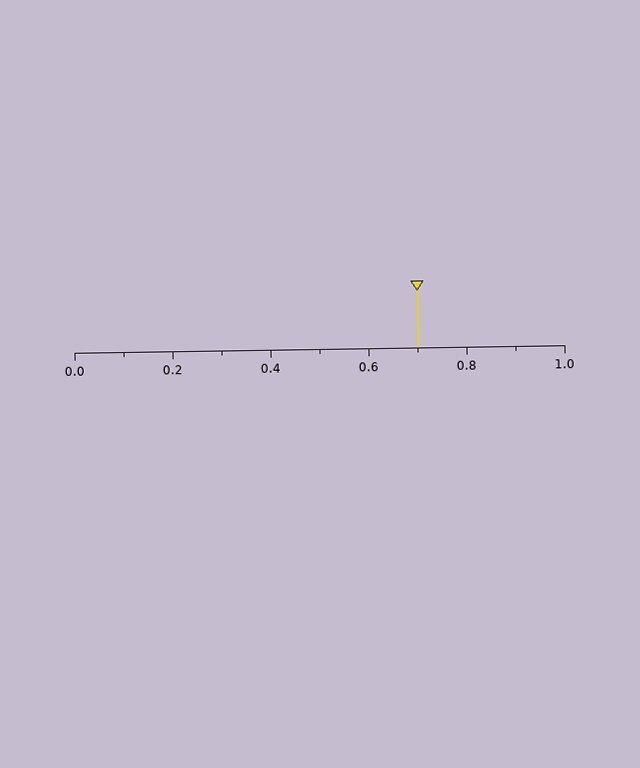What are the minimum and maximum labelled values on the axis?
The axis runs from 0.0 to 1.0.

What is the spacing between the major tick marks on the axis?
The major ticks are spaced 0.2 apart.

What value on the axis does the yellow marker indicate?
The marker indicates approximately 0.7.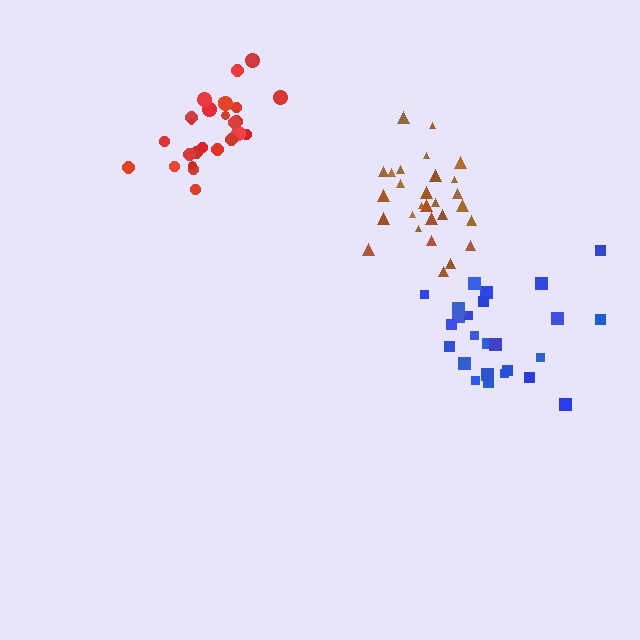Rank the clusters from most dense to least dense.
red, brown, blue.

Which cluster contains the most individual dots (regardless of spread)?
Brown (29).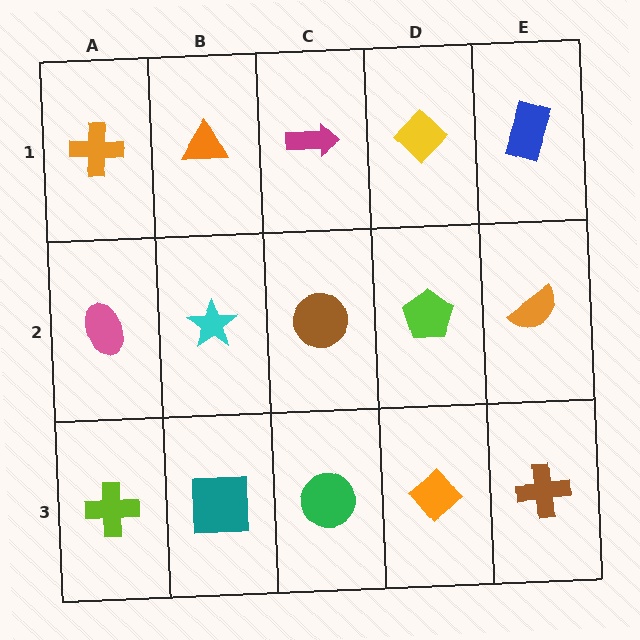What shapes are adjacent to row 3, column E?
An orange semicircle (row 2, column E), an orange diamond (row 3, column D).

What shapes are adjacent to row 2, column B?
An orange triangle (row 1, column B), a teal square (row 3, column B), a pink ellipse (row 2, column A), a brown circle (row 2, column C).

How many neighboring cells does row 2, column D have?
4.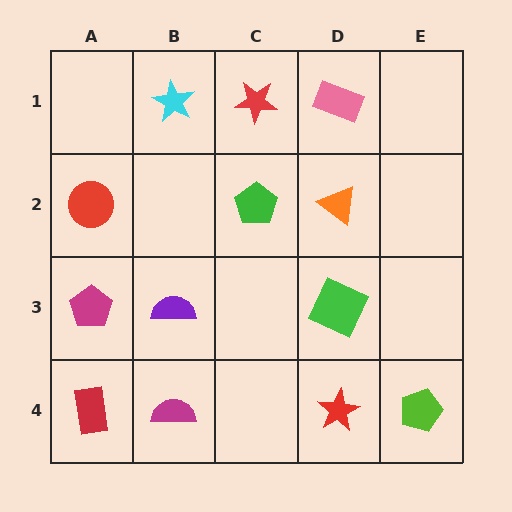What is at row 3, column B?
A purple semicircle.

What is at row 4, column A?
A red rectangle.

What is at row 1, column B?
A cyan star.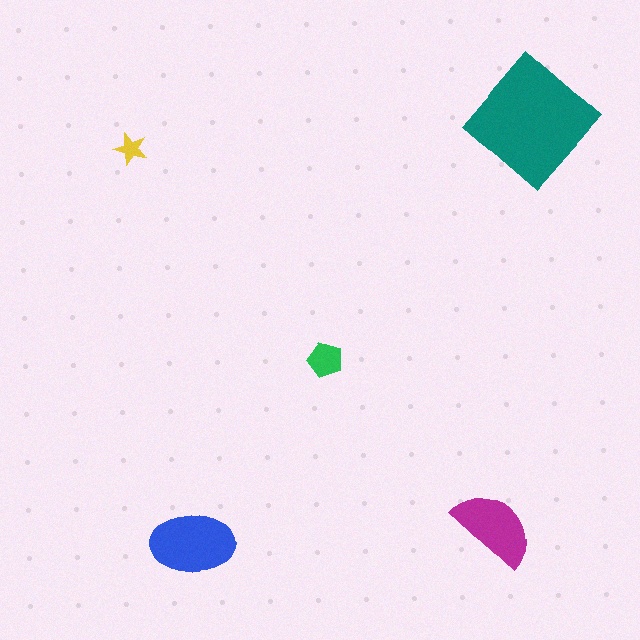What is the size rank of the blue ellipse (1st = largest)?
2nd.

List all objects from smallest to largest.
The yellow star, the green pentagon, the magenta semicircle, the blue ellipse, the teal diamond.